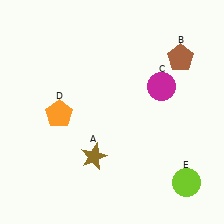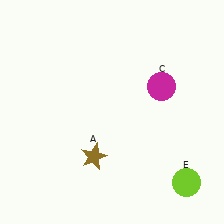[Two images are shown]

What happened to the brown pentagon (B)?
The brown pentagon (B) was removed in Image 2. It was in the top-right area of Image 1.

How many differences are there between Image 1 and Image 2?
There are 2 differences between the two images.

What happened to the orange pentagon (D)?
The orange pentagon (D) was removed in Image 2. It was in the bottom-left area of Image 1.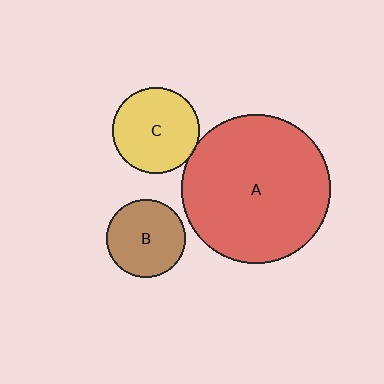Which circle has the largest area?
Circle A (red).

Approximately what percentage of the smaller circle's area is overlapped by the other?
Approximately 5%.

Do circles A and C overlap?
Yes.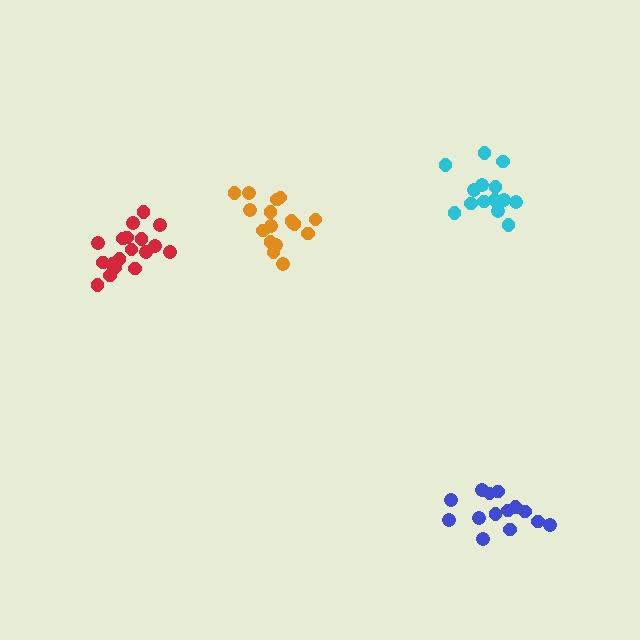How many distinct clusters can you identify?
There are 4 distinct clusters.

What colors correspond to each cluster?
The clusters are colored: blue, orange, cyan, red.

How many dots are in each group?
Group 1: 14 dots, Group 2: 17 dots, Group 3: 14 dots, Group 4: 19 dots (64 total).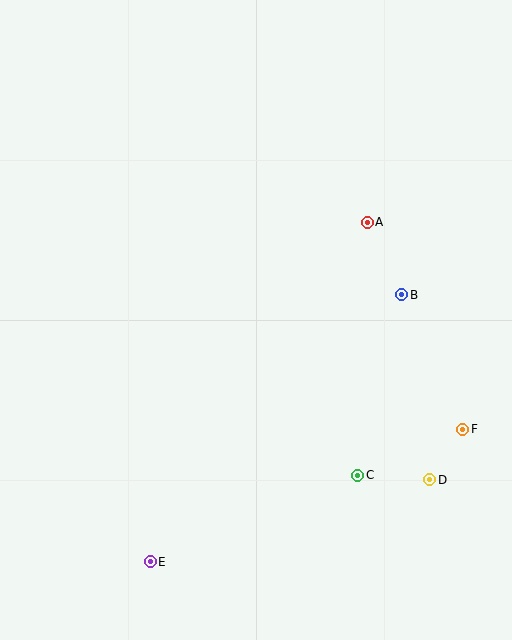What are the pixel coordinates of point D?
Point D is at (430, 480).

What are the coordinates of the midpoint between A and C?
The midpoint between A and C is at (363, 349).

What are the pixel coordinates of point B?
Point B is at (402, 295).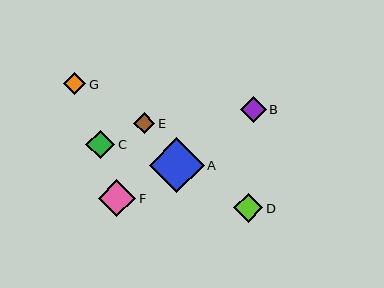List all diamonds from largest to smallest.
From largest to smallest: A, F, D, C, B, G, E.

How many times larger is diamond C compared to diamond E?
Diamond C is approximately 1.4 times the size of diamond E.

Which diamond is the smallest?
Diamond E is the smallest with a size of approximately 21 pixels.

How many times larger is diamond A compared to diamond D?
Diamond A is approximately 1.9 times the size of diamond D.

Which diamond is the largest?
Diamond A is the largest with a size of approximately 55 pixels.